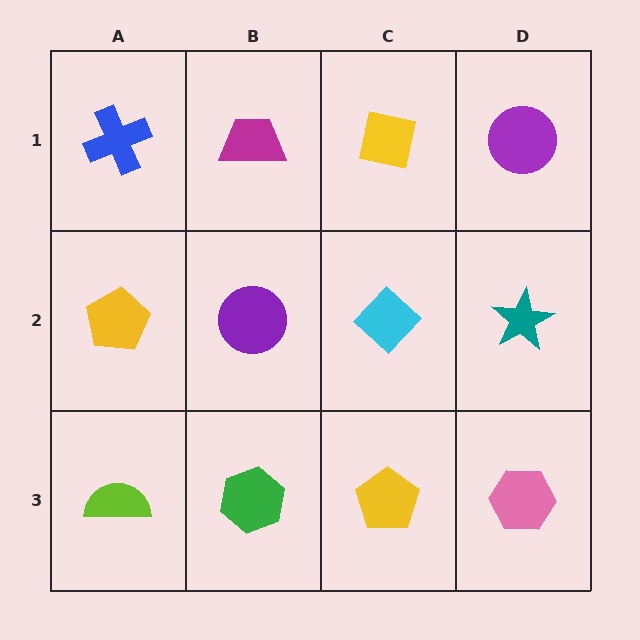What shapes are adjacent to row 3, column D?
A teal star (row 2, column D), a yellow pentagon (row 3, column C).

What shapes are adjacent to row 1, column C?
A cyan diamond (row 2, column C), a magenta trapezoid (row 1, column B), a purple circle (row 1, column D).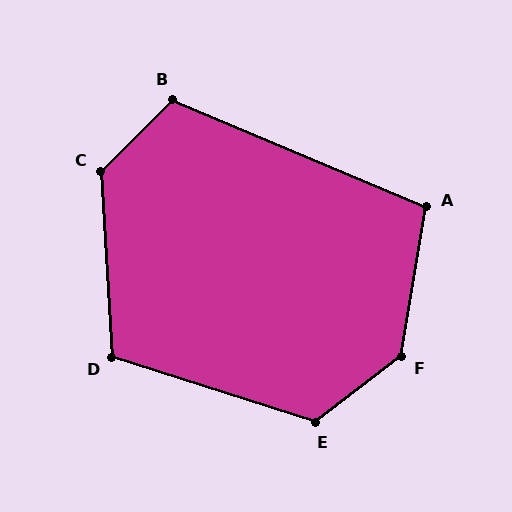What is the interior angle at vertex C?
Approximately 132 degrees (obtuse).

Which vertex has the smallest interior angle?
A, at approximately 104 degrees.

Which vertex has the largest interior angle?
F, at approximately 137 degrees.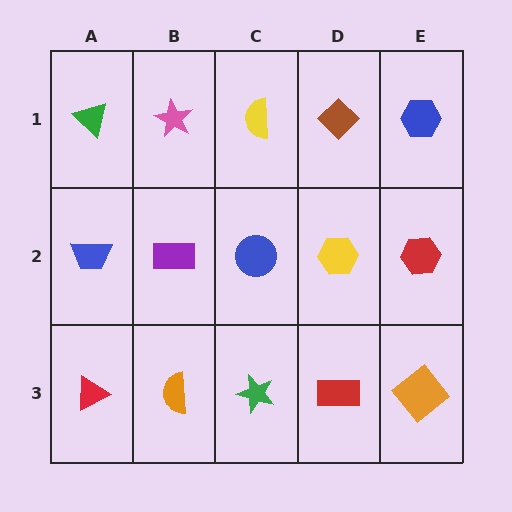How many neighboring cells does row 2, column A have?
3.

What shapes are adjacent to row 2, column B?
A pink star (row 1, column B), an orange semicircle (row 3, column B), a blue trapezoid (row 2, column A), a blue circle (row 2, column C).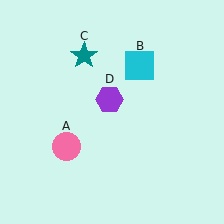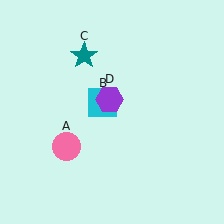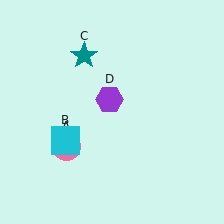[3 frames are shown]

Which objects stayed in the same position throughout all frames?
Pink circle (object A) and teal star (object C) and purple hexagon (object D) remained stationary.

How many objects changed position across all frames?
1 object changed position: cyan square (object B).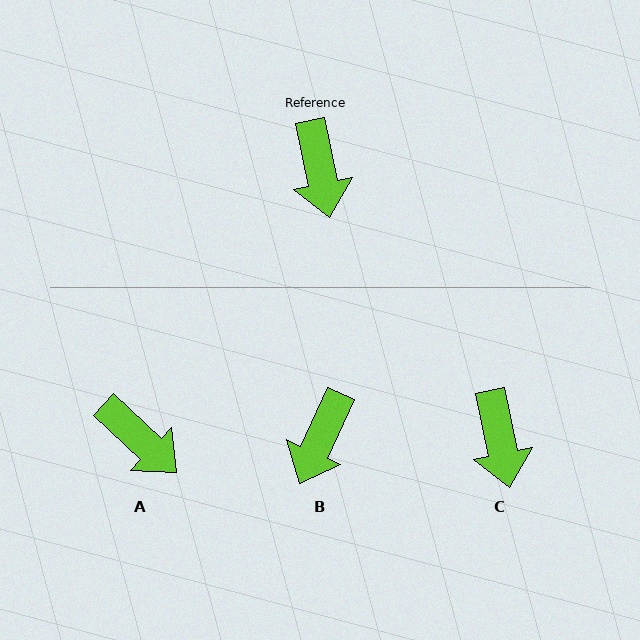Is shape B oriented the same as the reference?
No, it is off by about 36 degrees.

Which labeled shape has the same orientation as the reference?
C.